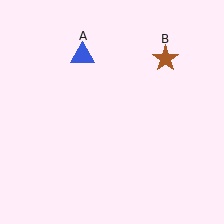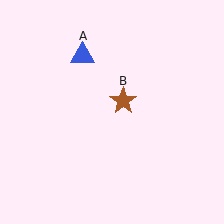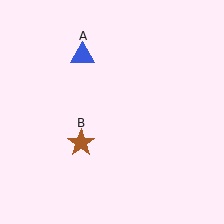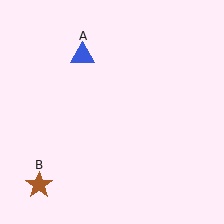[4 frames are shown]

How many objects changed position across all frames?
1 object changed position: brown star (object B).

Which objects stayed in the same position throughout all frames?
Blue triangle (object A) remained stationary.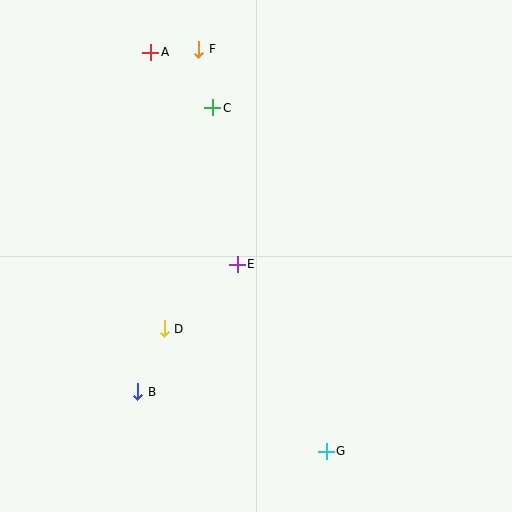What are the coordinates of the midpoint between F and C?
The midpoint between F and C is at (206, 79).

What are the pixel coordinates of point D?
Point D is at (164, 329).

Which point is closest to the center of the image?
Point E at (237, 264) is closest to the center.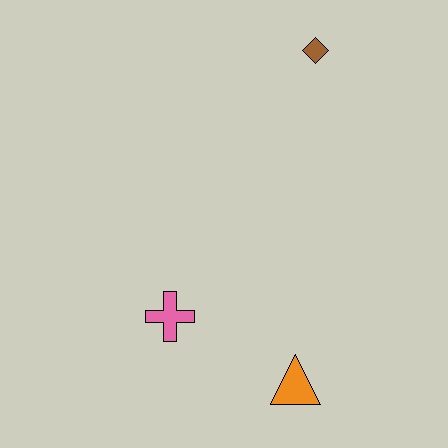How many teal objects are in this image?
There are no teal objects.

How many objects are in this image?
There are 3 objects.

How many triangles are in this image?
There is 1 triangle.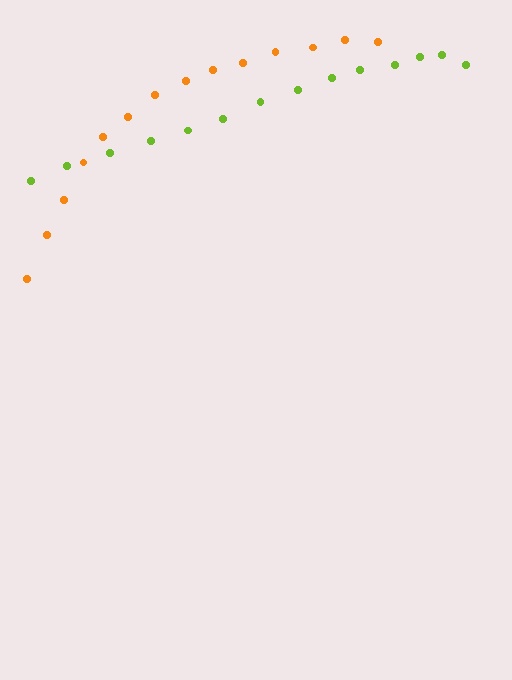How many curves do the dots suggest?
There are 2 distinct paths.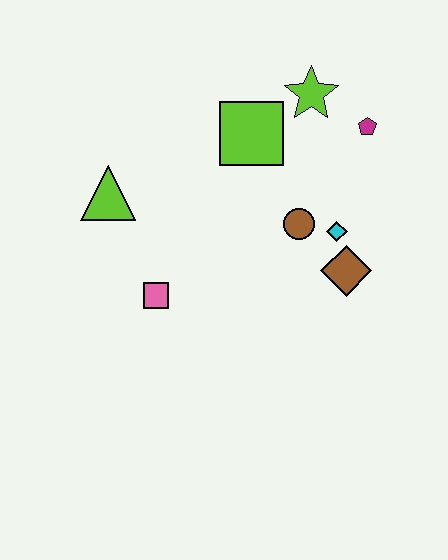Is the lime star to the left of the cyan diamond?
Yes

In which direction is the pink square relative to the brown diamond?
The pink square is to the left of the brown diamond.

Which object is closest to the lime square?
The lime star is closest to the lime square.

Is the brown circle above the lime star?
No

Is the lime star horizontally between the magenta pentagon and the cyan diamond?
No